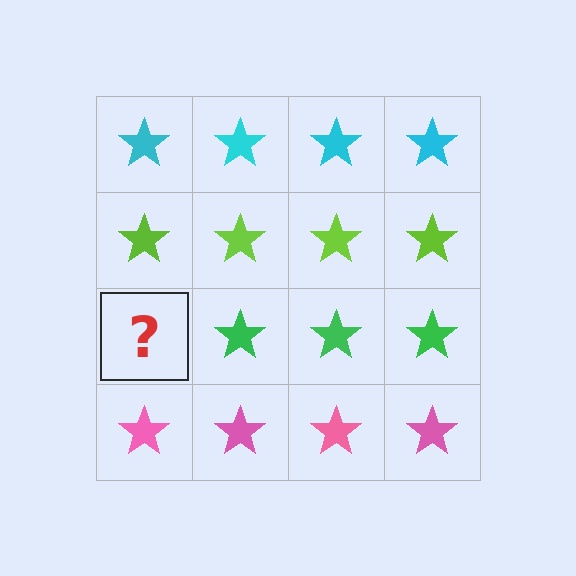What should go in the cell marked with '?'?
The missing cell should contain a green star.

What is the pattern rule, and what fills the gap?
The rule is that each row has a consistent color. The gap should be filled with a green star.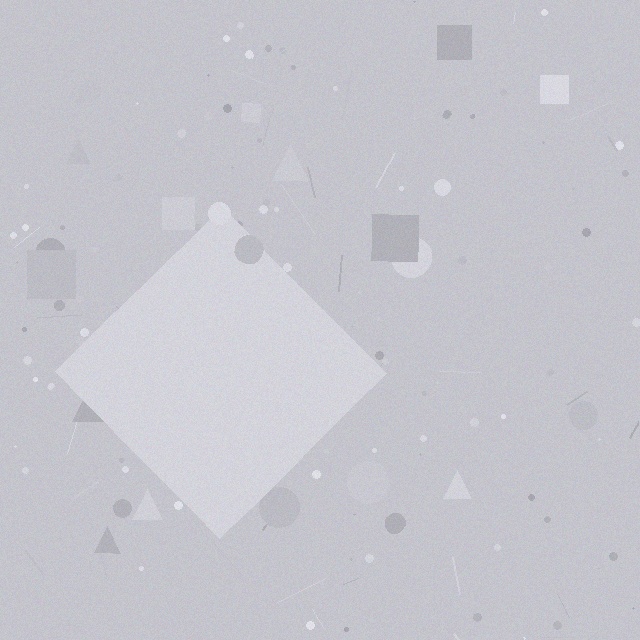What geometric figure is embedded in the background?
A diamond is embedded in the background.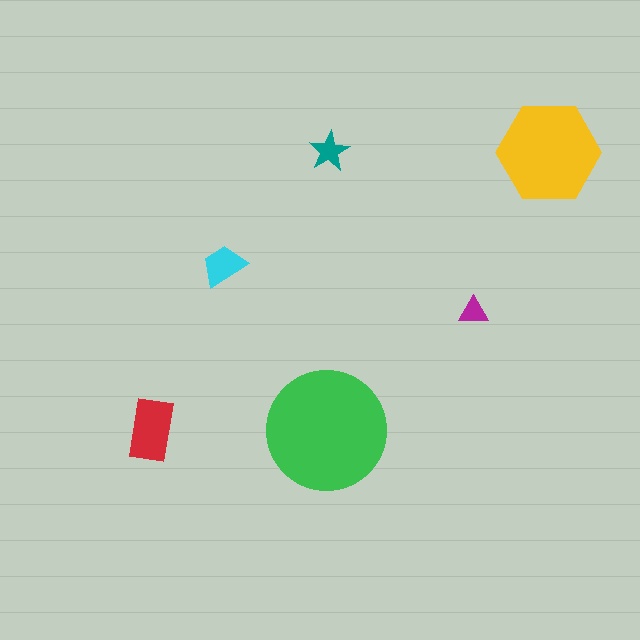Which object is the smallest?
The magenta triangle.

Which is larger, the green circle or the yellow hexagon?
The green circle.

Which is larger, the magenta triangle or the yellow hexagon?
The yellow hexagon.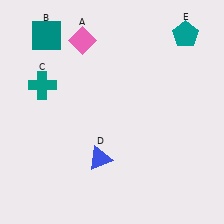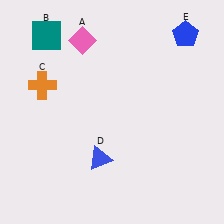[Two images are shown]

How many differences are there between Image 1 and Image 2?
There are 2 differences between the two images.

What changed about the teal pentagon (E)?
In Image 1, E is teal. In Image 2, it changed to blue.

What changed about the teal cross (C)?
In Image 1, C is teal. In Image 2, it changed to orange.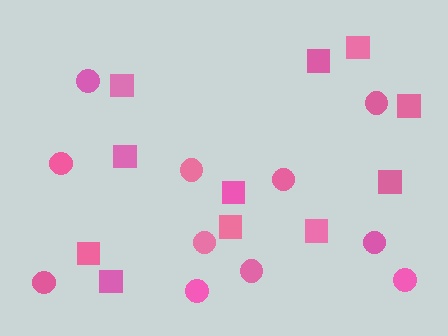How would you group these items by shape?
There are 2 groups: one group of squares (11) and one group of circles (11).